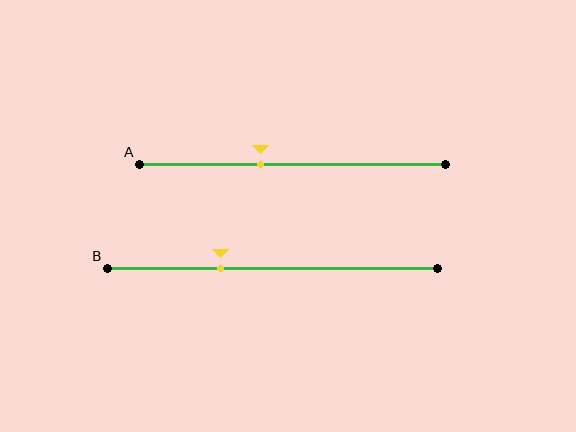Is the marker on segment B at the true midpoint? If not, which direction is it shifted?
No, the marker on segment B is shifted to the left by about 16% of the segment length.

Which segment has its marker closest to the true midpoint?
Segment A has its marker closest to the true midpoint.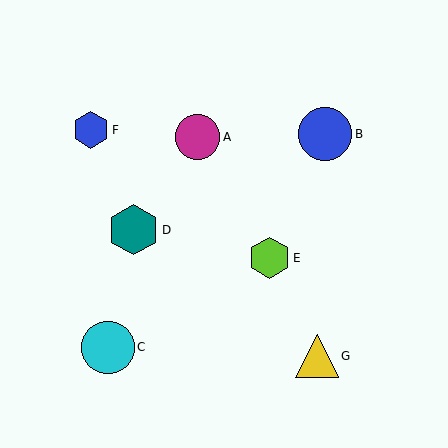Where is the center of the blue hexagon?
The center of the blue hexagon is at (91, 130).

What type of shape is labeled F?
Shape F is a blue hexagon.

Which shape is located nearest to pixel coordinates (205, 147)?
The magenta circle (labeled A) at (198, 137) is nearest to that location.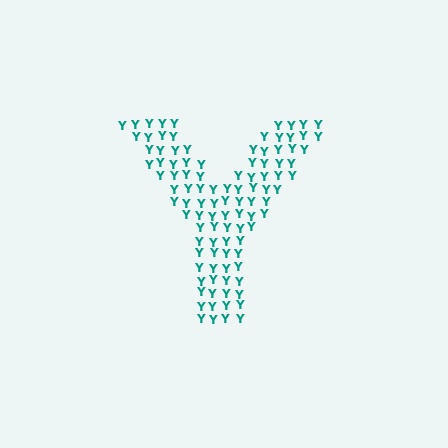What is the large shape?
The large shape is the letter Y.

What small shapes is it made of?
It is made of small letter Y's.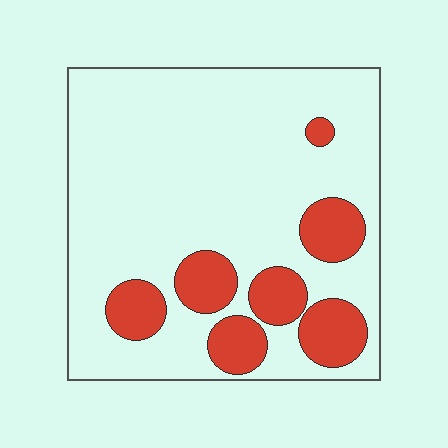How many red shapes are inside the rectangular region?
7.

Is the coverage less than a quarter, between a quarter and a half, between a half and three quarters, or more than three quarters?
Less than a quarter.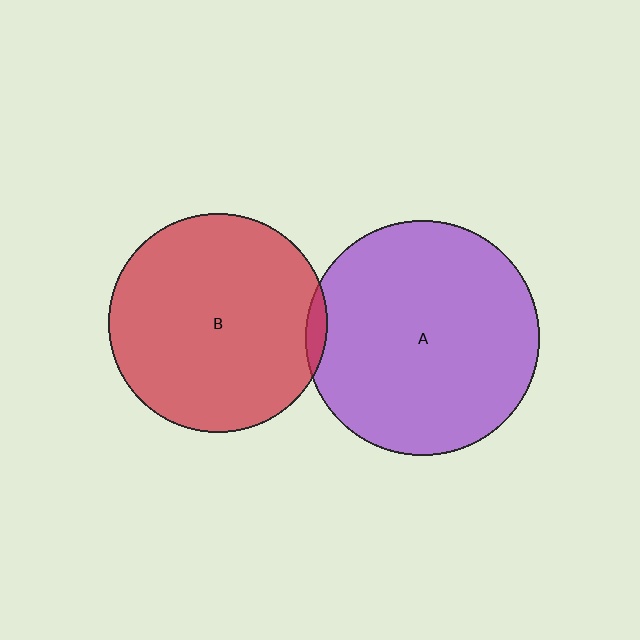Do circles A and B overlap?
Yes.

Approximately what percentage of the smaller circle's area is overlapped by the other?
Approximately 5%.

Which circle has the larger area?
Circle A (purple).